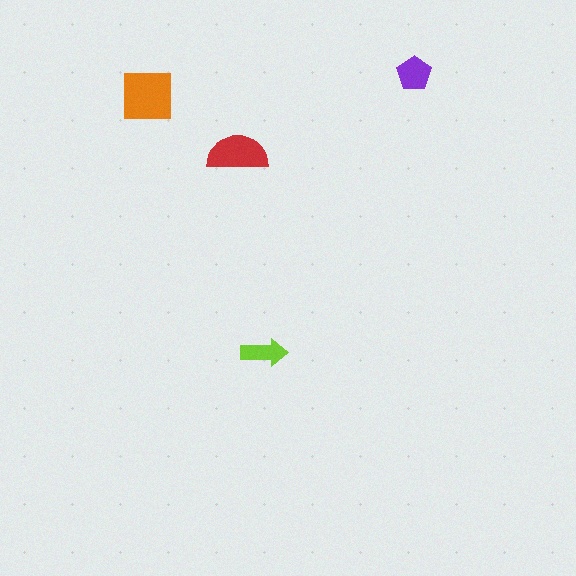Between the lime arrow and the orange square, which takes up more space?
The orange square.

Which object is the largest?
The orange square.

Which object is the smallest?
The lime arrow.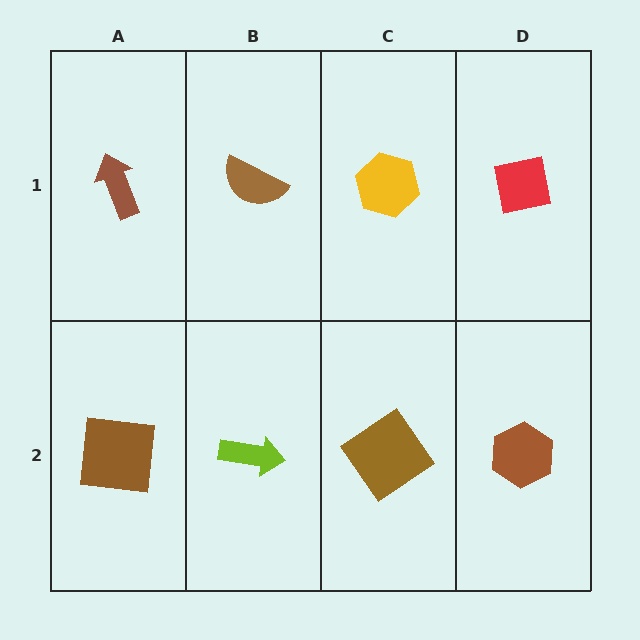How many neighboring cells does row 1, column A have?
2.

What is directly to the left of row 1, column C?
A brown semicircle.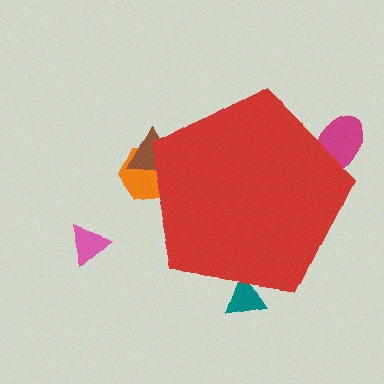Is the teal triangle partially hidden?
Yes, the teal triangle is partially hidden behind the red pentagon.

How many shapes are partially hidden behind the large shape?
4 shapes are partially hidden.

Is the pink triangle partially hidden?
No, the pink triangle is fully visible.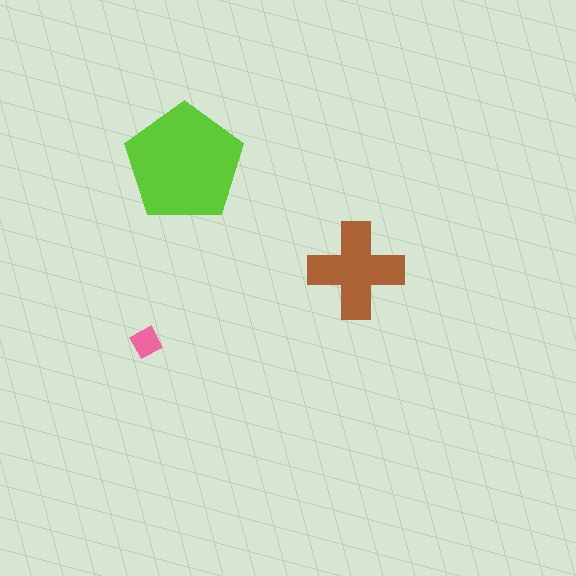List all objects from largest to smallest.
The lime pentagon, the brown cross, the pink diamond.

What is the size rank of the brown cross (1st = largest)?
2nd.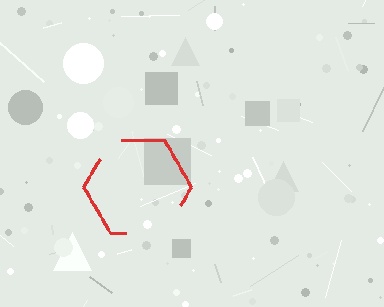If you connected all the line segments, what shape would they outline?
They would outline a hexagon.